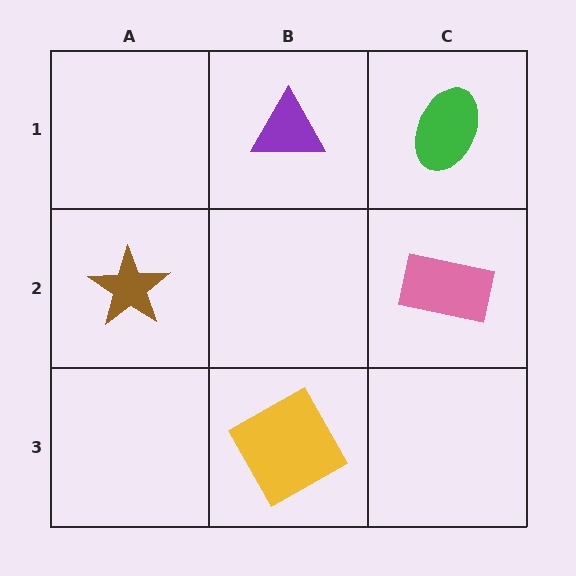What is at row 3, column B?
A yellow square.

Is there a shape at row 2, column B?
No, that cell is empty.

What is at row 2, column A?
A brown star.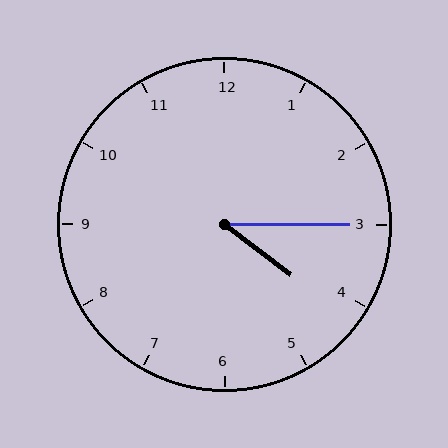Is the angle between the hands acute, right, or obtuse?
It is acute.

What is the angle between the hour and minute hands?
Approximately 38 degrees.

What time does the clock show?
4:15.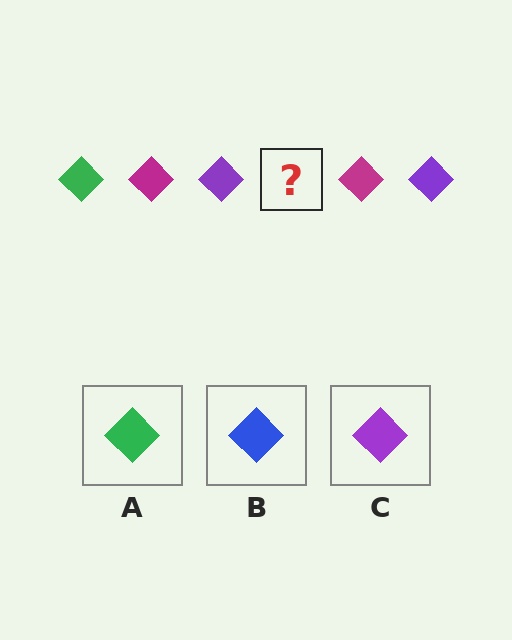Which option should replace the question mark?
Option A.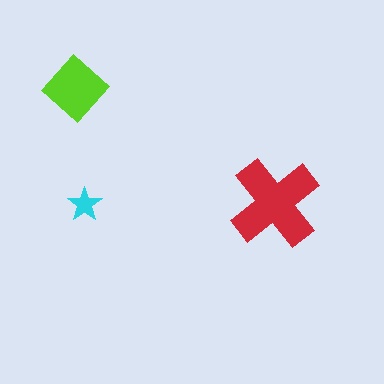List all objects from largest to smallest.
The red cross, the lime diamond, the cyan star.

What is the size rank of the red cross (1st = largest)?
1st.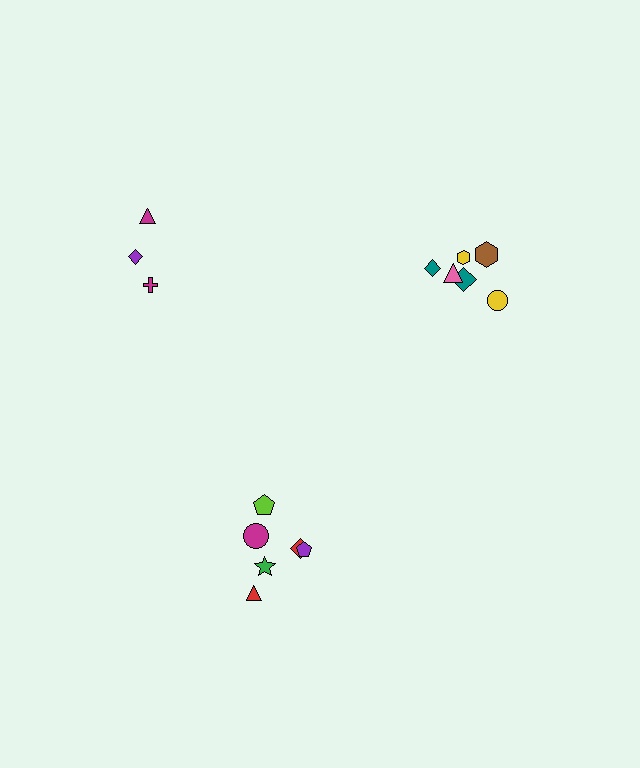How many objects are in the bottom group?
There are 6 objects.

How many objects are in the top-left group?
There are 3 objects.